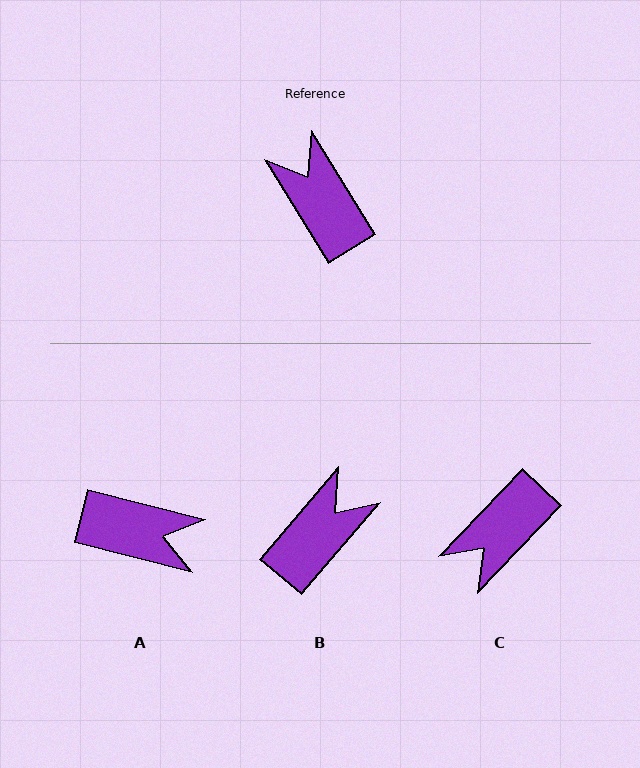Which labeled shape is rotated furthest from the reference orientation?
A, about 136 degrees away.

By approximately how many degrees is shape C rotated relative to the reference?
Approximately 105 degrees counter-clockwise.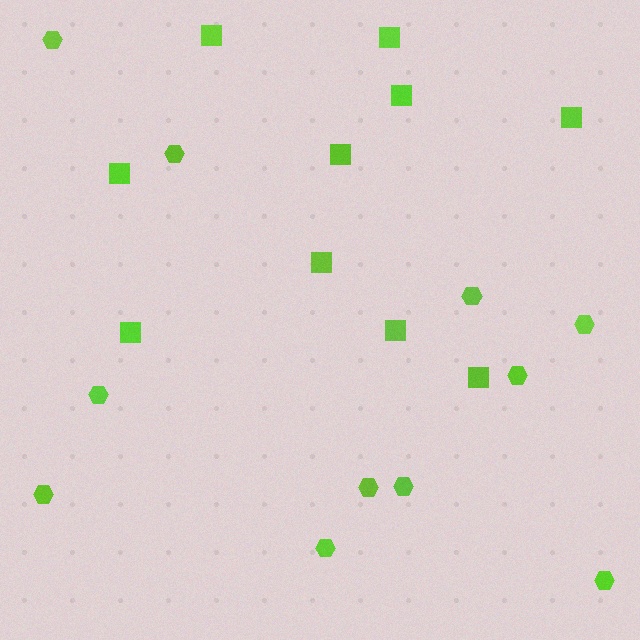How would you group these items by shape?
There are 2 groups: one group of hexagons (11) and one group of squares (10).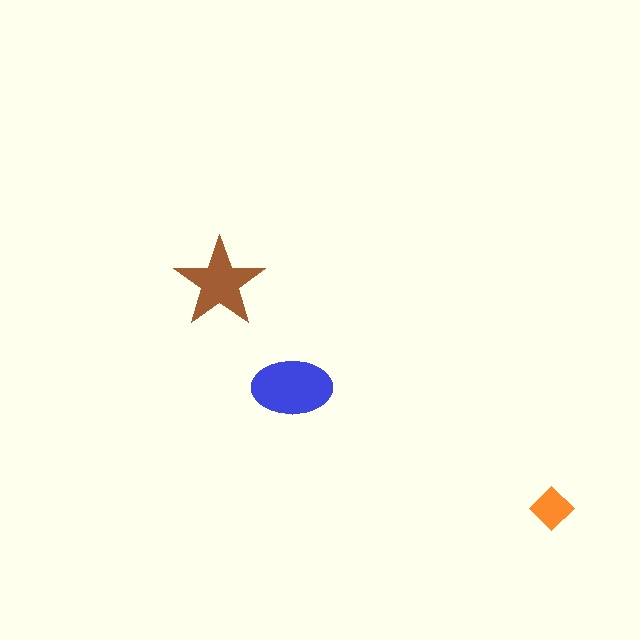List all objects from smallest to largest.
The orange diamond, the brown star, the blue ellipse.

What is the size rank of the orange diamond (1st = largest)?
3rd.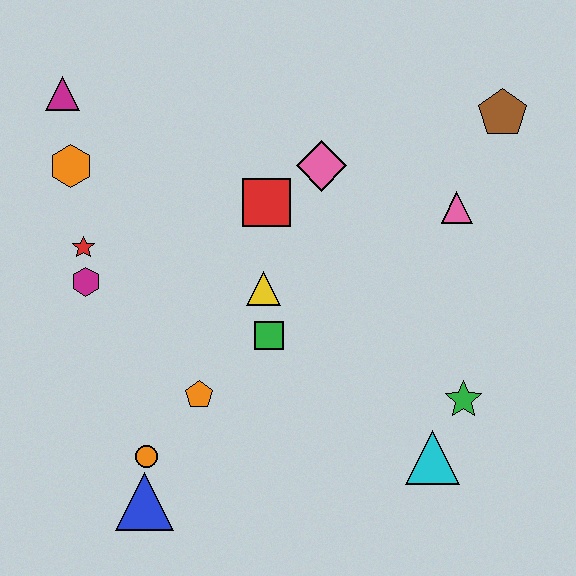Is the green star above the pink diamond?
No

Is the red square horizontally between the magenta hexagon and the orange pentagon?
No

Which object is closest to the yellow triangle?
The green square is closest to the yellow triangle.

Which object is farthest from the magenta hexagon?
The brown pentagon is farthest from the magenta hexagon.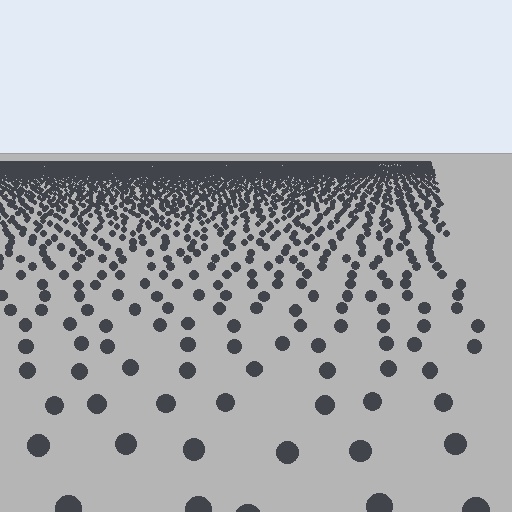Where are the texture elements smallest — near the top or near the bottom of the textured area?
Near the top.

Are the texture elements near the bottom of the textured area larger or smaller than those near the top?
Larger. Near the bottom, elements are closer to the viewer and appear at a bigger on-screen size.